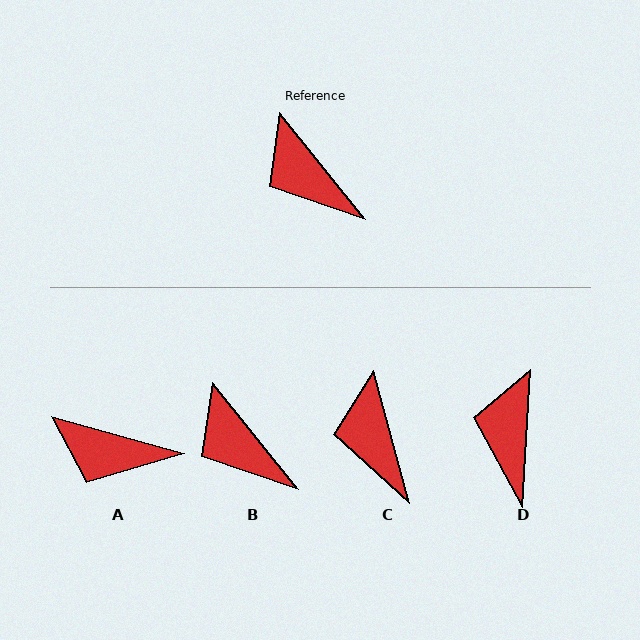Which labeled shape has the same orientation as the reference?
B.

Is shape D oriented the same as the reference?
No, it is off by about 43 degrees.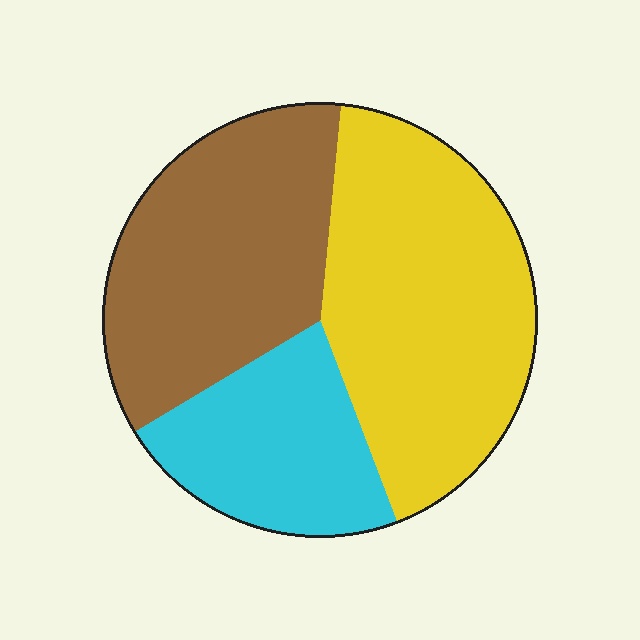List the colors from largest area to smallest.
From largest to smallest: yellow, brown, cyan.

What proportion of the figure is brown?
Brown covers 35% of the figure.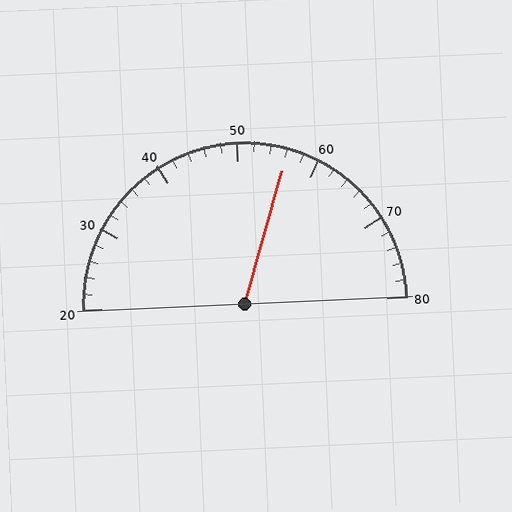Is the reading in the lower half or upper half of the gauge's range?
The reading is in the upper half of the range (20 to 80).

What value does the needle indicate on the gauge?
The needle indicates approximately 56.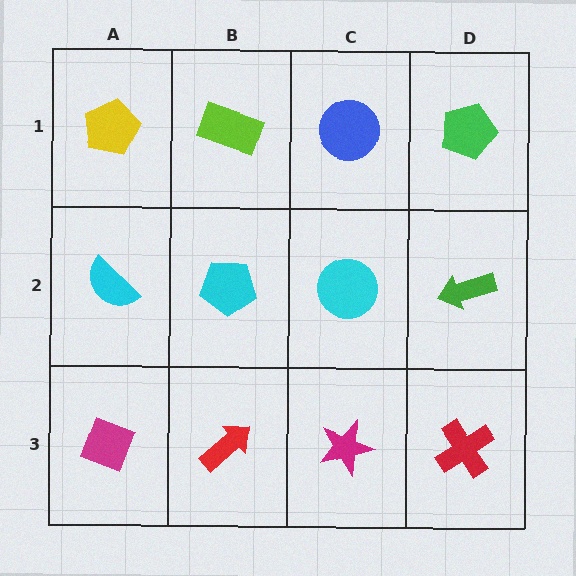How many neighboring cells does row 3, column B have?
3.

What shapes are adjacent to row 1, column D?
A green arrow (row 2, column D), a blue circle (row 1, column C).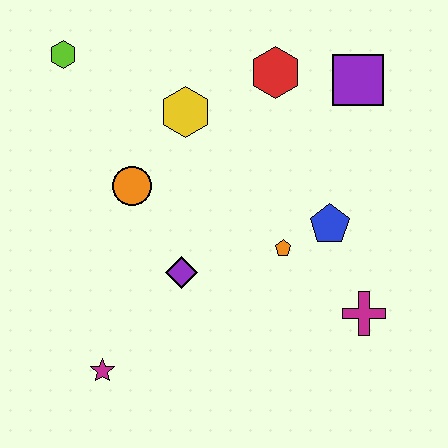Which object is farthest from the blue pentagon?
The lime hexagon is farthest from the blue pentagon.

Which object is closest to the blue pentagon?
The orange pentagon is closest to the blue pentagon.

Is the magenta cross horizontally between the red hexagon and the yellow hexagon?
No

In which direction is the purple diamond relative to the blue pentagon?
The purple diamond is to the left of the blue pentagon.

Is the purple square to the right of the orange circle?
Yes